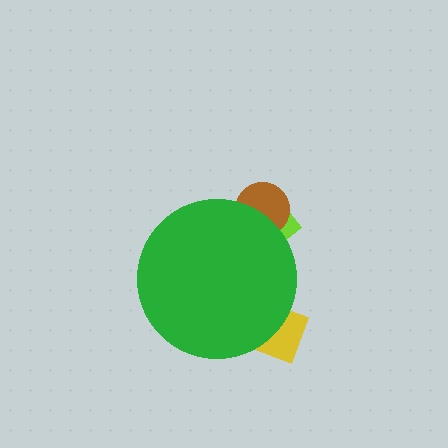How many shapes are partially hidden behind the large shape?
3 shapes are partially hidden.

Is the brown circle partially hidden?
Yes, the brown circle is partially hidden behind the green circle.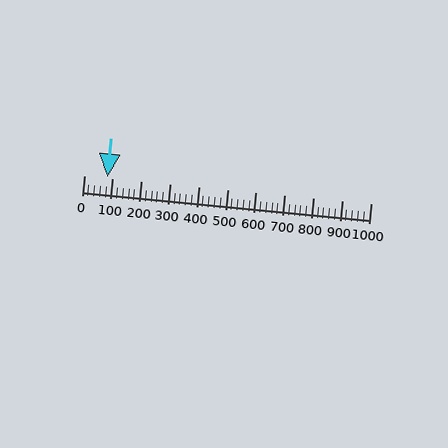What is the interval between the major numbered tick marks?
The major tick marks are spaced 100 units apart.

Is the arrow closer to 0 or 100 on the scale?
The arrow is closer to 100.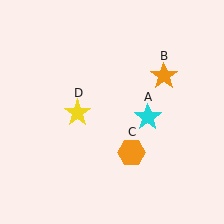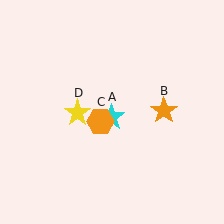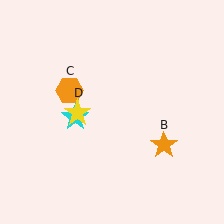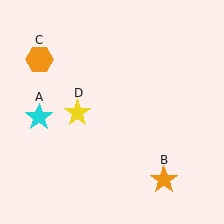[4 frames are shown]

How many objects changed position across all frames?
3 objects changed position: cyan star (object A), orange star (object B), orange hexagon (object C).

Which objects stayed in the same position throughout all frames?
Yellow star (object D) remained stationary.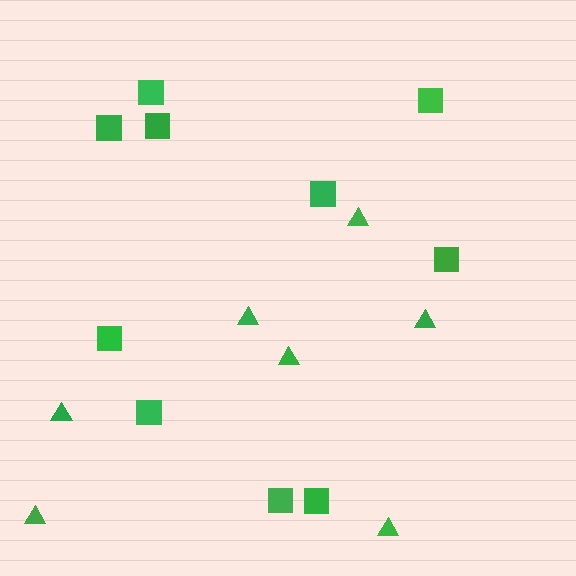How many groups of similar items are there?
There are 2 groups: one group of squares (10) and one group of triangles (7).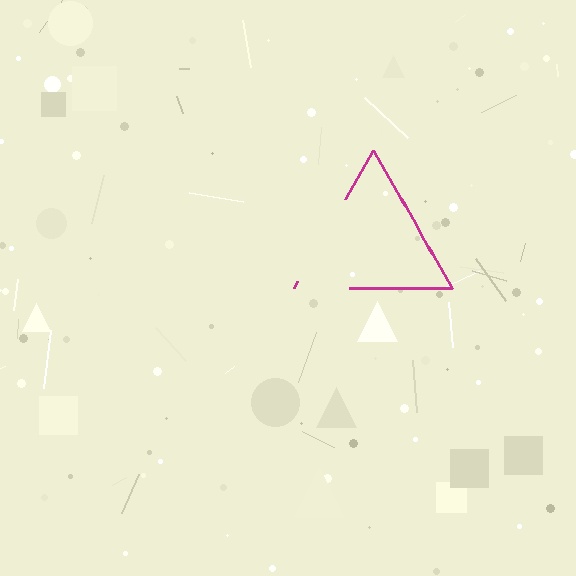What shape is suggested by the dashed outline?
The dashed outline suggests a triangle.